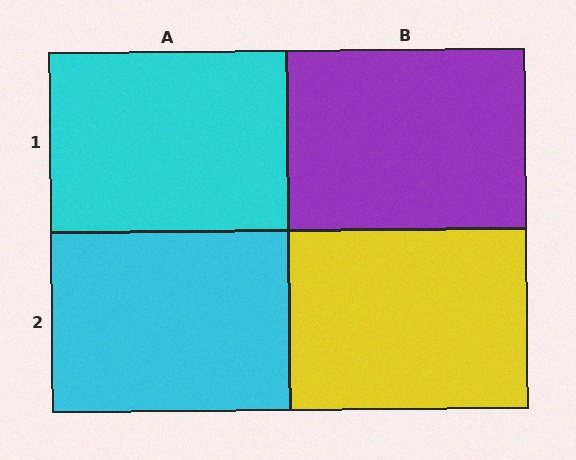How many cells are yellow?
1 cell is yellow.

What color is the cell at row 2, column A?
Cyan.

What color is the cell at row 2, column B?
Yellow.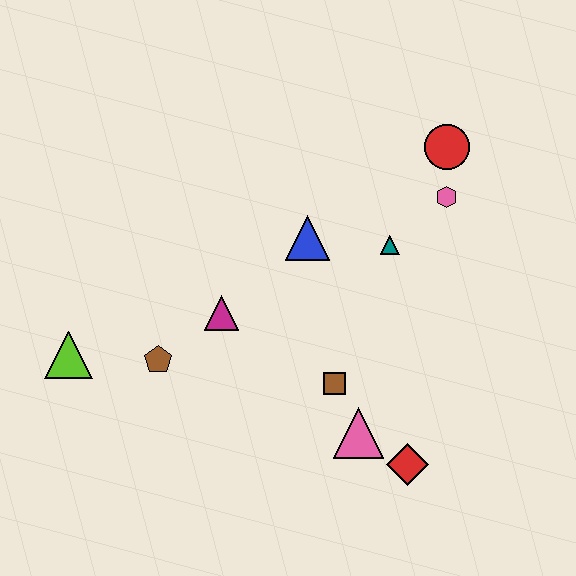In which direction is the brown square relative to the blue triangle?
The brown square is below the blue triangle.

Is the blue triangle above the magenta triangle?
Yes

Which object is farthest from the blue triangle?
The lime triangle is farthest from the blue triangle.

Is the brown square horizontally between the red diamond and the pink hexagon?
No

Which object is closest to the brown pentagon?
The magenta triangle is closest to the brown pentagon.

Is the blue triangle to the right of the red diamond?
No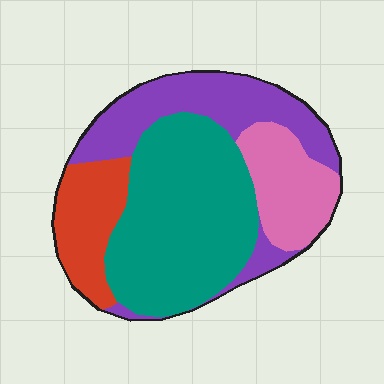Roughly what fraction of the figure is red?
Red covers 15% of the figure.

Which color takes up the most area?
Teal, at roughly 45%.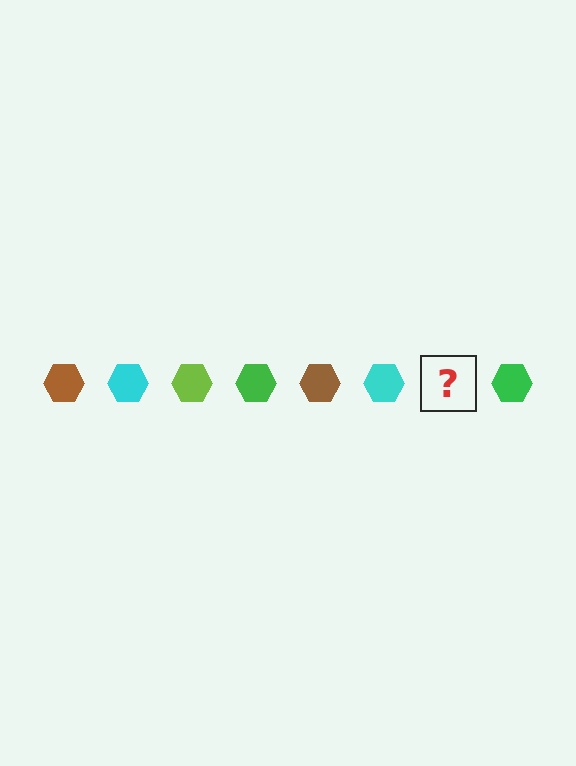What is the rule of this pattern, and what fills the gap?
The rule is that the pattern cycles through brown, cyan, lime, green hexagons. The gap should be filled with a lime hexagon.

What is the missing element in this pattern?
The missing element is a lime hexagon.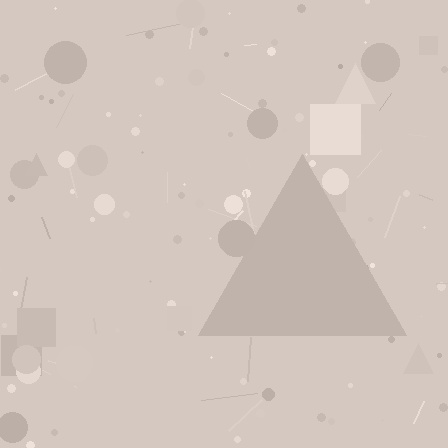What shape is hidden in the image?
A triangle is hidden in the image.